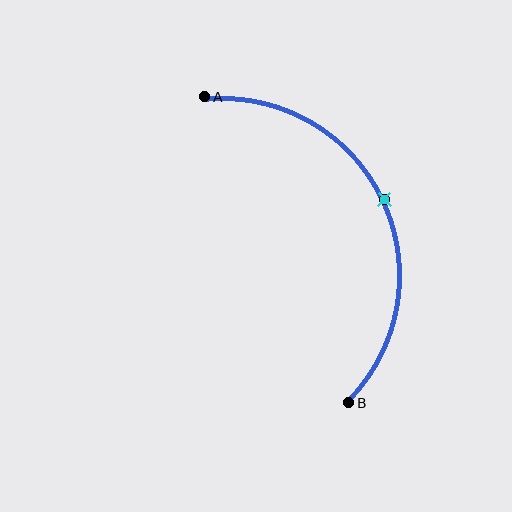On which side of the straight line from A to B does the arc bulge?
The arc bulges to the right of the straight line connecting A and B.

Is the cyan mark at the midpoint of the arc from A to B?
Yes. The cyan mark lies on the arc at equal arc-length from both A and B — it is the arc midpoint.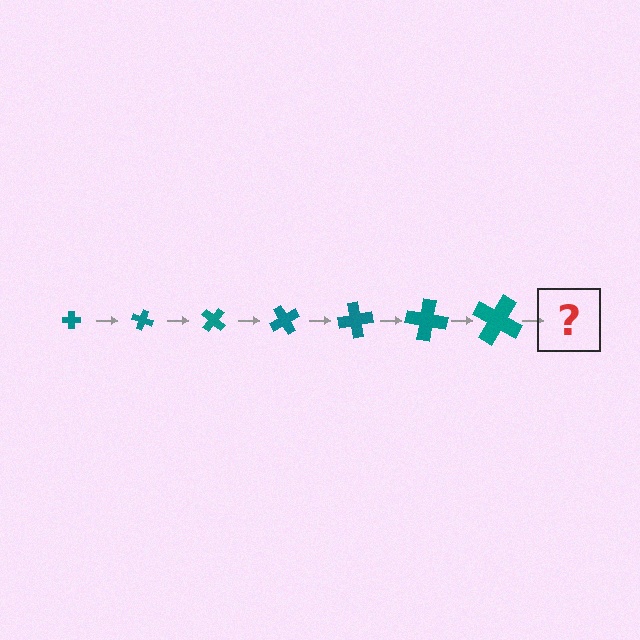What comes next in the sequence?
The next element should be a cross, larger than the previous one and rotated 140 degrees from the start.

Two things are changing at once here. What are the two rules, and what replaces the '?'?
The two rules are that the cross grows larger each step and it rotates 20 degrees each step. The '?' should be a cross, larger than the previous one and rotated 140 degrees from the start.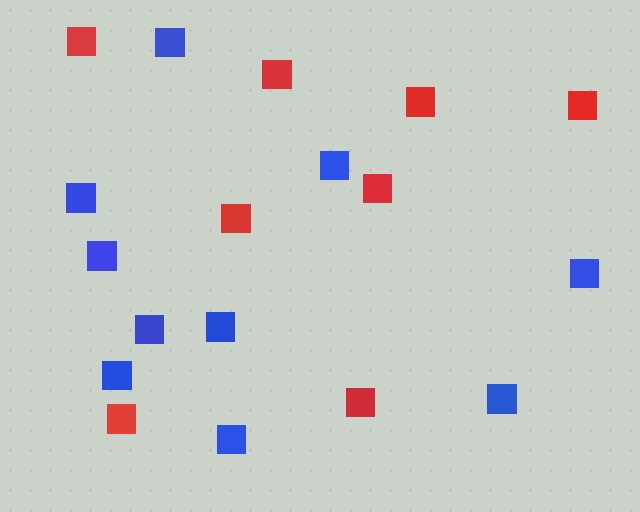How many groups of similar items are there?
There are 2 groups: one group of blue squares (10) and one group of red squares (8).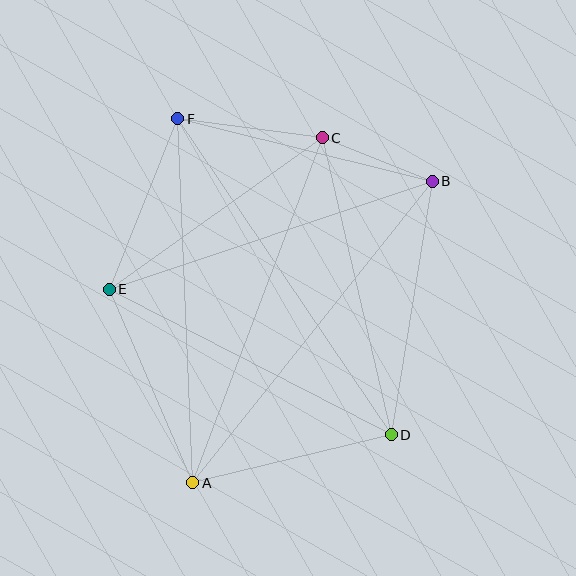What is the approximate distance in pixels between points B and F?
The distance between B and F is approximately 262 pixels.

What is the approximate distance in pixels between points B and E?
The distance between B and E is approximately 341 pixels.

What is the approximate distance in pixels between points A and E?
The distance between A and E is approximately 211 pixels.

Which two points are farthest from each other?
Points A and B are farthest from each other.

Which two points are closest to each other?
Points B and C are closest to each other.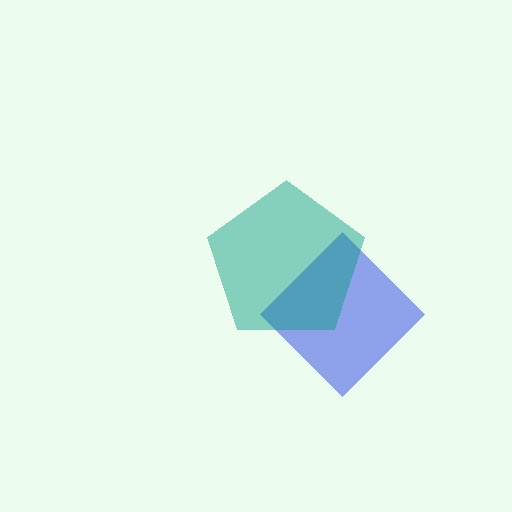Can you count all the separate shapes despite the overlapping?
Yes, there are 2 separate shapes.